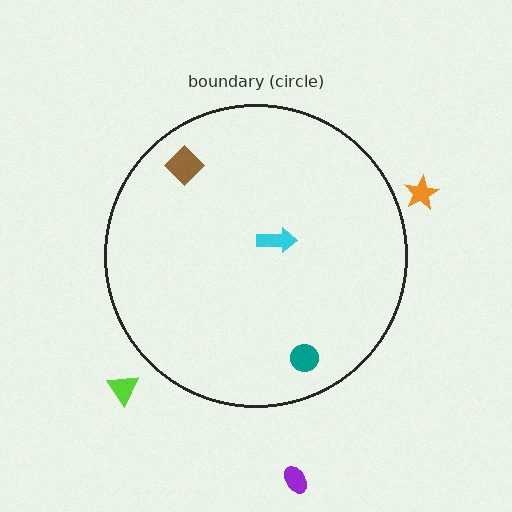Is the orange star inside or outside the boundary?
Outside.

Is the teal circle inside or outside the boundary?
Inside.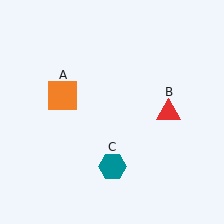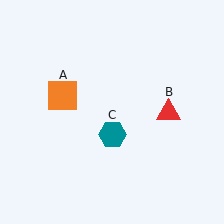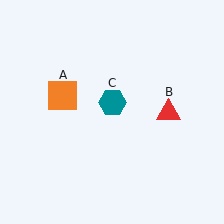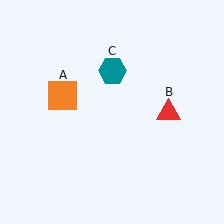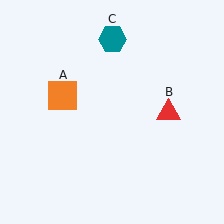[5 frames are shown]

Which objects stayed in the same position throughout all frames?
Orange square (object A) and red triangle (object B) remained stationary.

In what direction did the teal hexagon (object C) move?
The teal hexagon (object C) moved up.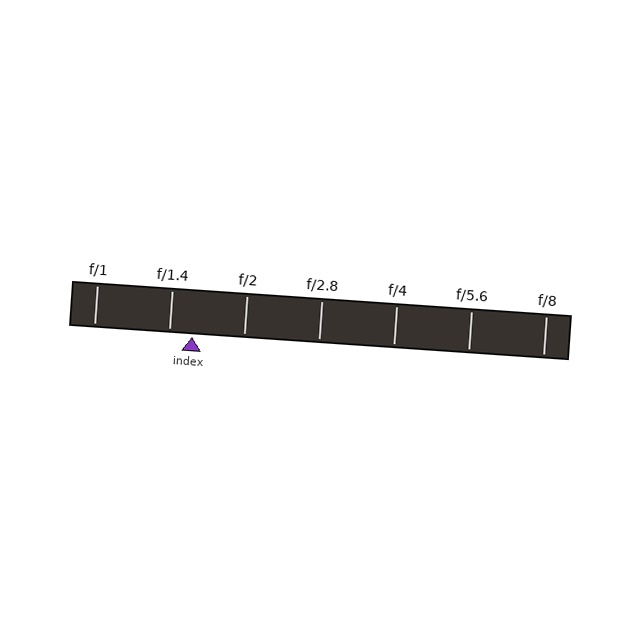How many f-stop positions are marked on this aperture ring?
There are 7 f-stop positions marked.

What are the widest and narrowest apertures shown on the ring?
The widest aperture shown is f/1 and the narrowest is f/8.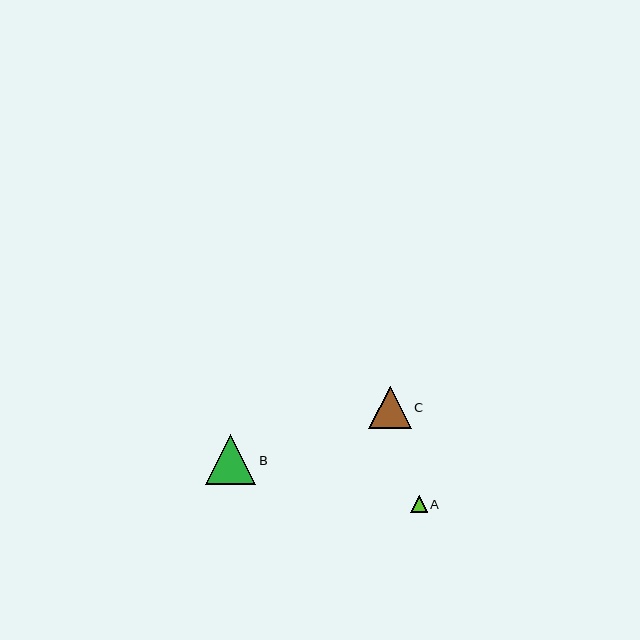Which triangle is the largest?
Triangle B is the largest with a size of approximately 50 pixels.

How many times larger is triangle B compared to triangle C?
Triangle B is approximately 1.2 times the size of triangle C.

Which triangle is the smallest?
Triangle A is the smallest with a size of approximately 17 pixels.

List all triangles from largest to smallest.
From largest to smallest: B, C, A.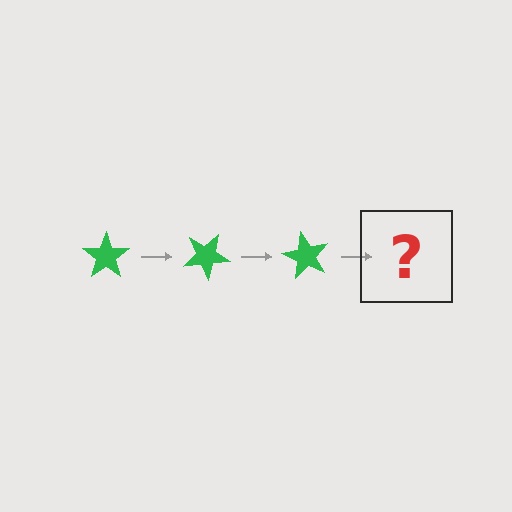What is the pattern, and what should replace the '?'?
The pattern is that the star rotates 30 degrees each step. The '?' should be a green star rotated 90 degrees.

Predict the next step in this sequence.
The next step is a green star rotated 90 degrees.